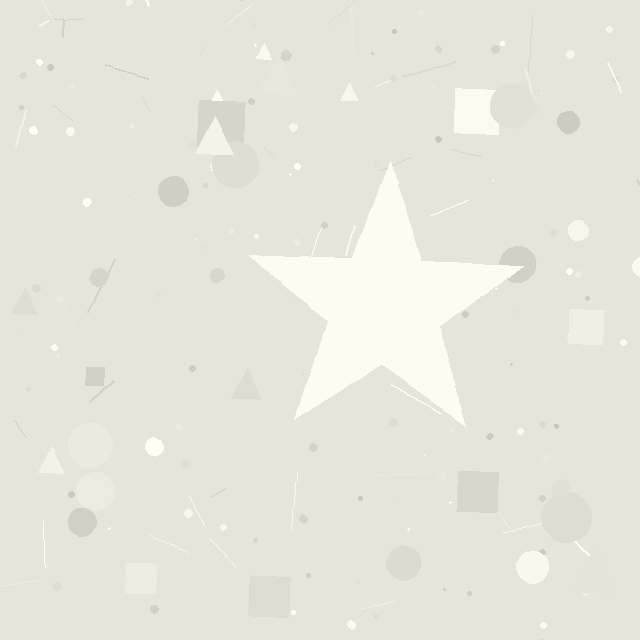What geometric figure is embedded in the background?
A star is embedded in the background.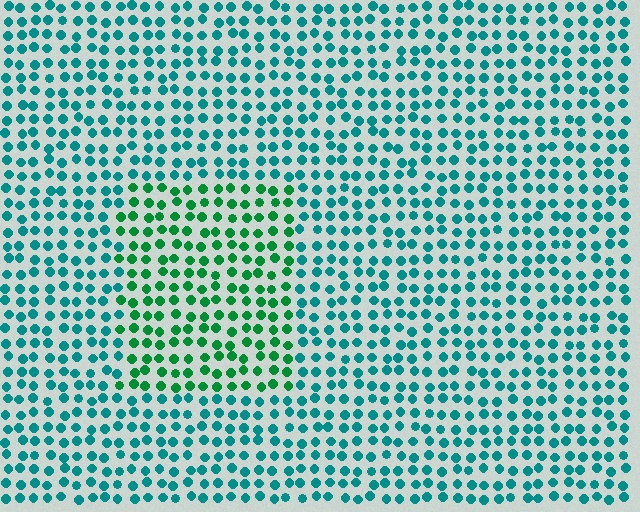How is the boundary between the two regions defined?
The boundary is defined purely by a slight shift in hue (about 37 degrees). Spacing, size, and orientation are identical on both sides.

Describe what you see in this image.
The image is filled with small teal elements in a uniform arrangement. A rectangle-shaped region is visible where the elements are tinted to a slightly different hue, forming a subtle color boundary.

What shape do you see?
I see a rectangle.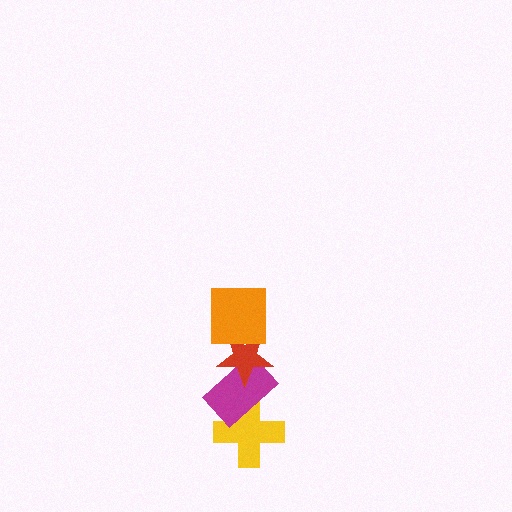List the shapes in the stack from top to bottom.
From top to bottom: the orange square, the red star, the magenta rectangle, the yellow cross.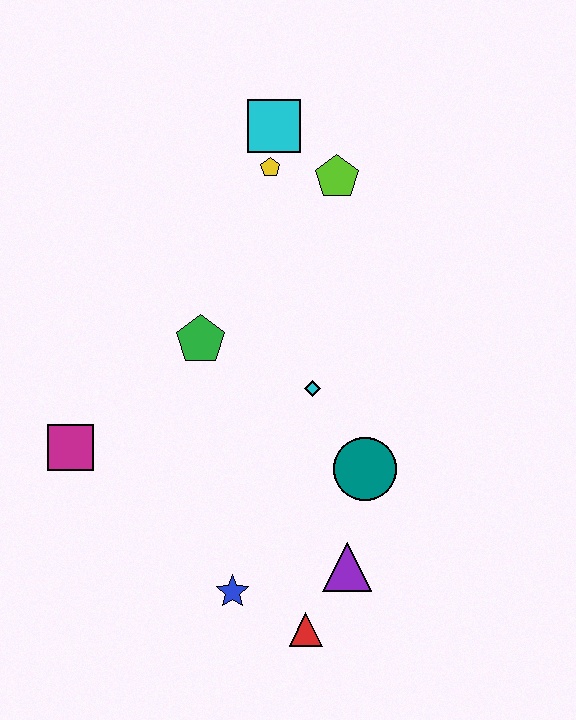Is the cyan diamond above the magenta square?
Yes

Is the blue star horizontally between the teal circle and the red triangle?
No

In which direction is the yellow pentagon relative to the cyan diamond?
The yellow pentagon is above the cyan diamond.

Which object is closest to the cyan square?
The yellow pentagon is closest to the cyan square.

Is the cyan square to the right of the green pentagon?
Yes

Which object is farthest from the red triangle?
The cyan square is farthest from the red triangle.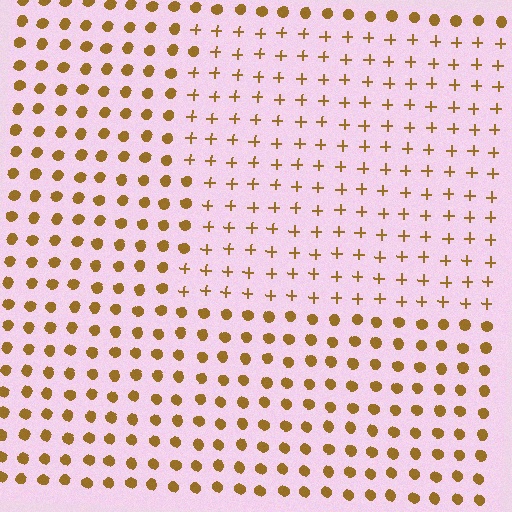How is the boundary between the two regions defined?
The boundary is defined by a change in element shape: plus signs inside vs. circles outside. All elements share the same color and spacing.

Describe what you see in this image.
The image is filled with small brown elements arranged in a uniform grid. A rectangle-shaped region contains plus signs, while the surrounding area contains circles. The boundary is defined purely by the change in element shape.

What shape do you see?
I see a rectangle.